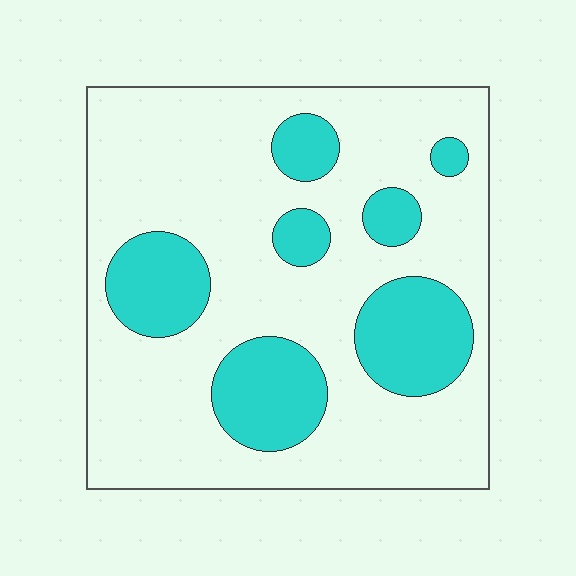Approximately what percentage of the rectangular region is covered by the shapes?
Approximately 25%.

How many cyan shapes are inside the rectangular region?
7.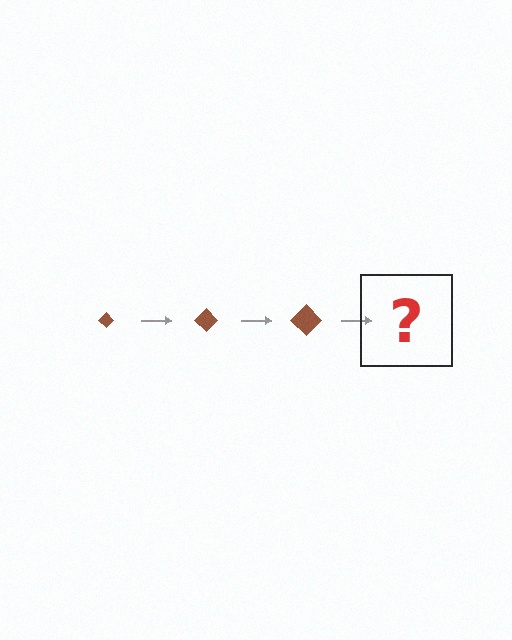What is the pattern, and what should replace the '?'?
The pattern is that the diamond gets progressively larger each step. The '?' should be a brown diamond, larger than the previous one.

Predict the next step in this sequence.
The next step is a brown diamond, larger than the previous one.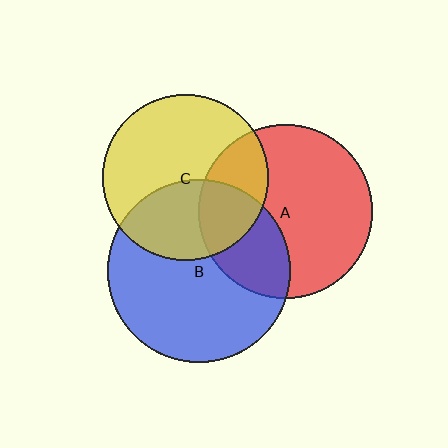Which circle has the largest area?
Circle B (blue).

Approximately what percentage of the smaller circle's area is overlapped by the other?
Approximately 25%.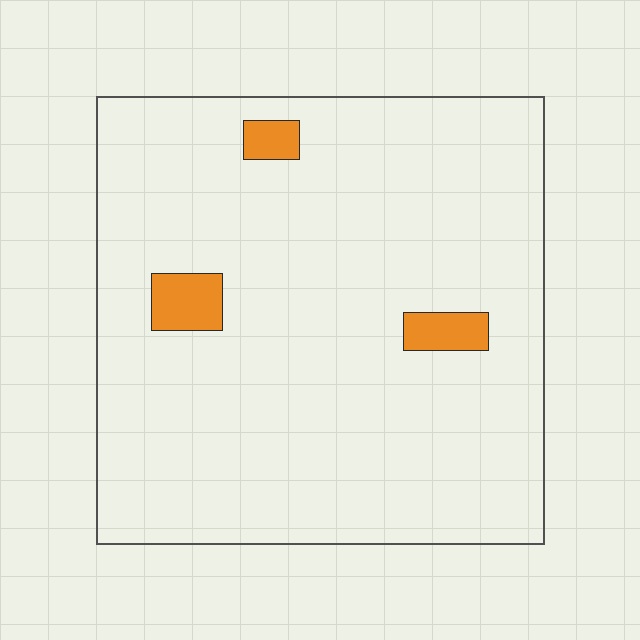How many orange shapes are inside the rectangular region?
3.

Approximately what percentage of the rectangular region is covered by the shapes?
Approximately 5%.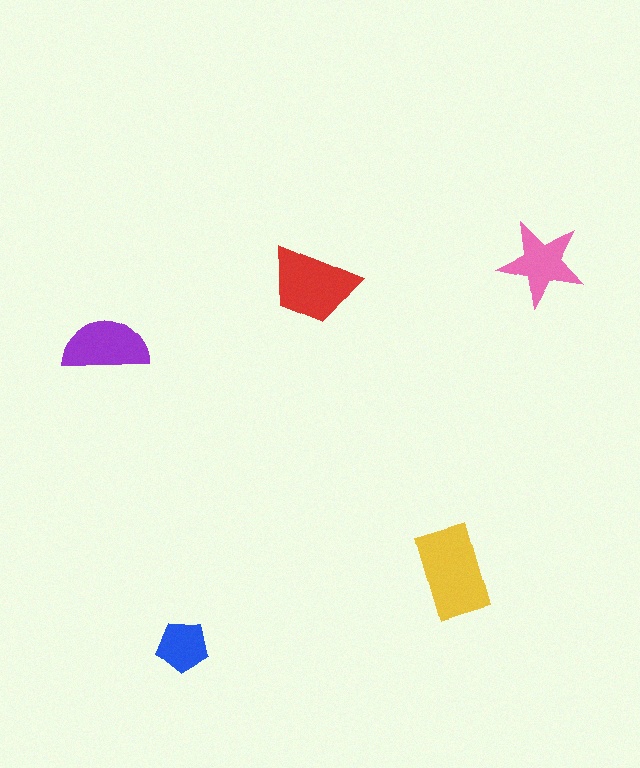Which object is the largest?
The yellow rectangle.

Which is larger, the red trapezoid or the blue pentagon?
The red trapezoid.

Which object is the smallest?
The blue pentagon.